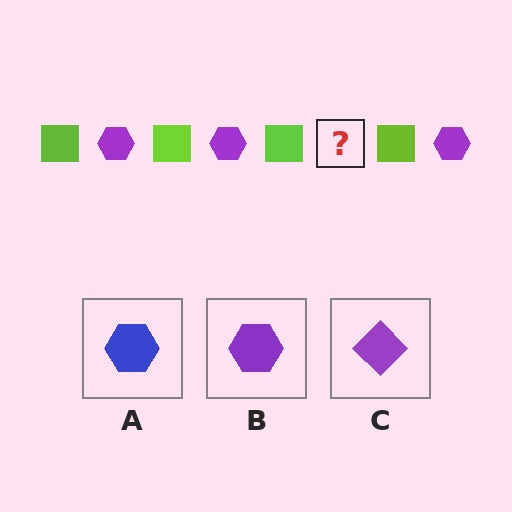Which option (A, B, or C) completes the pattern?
B.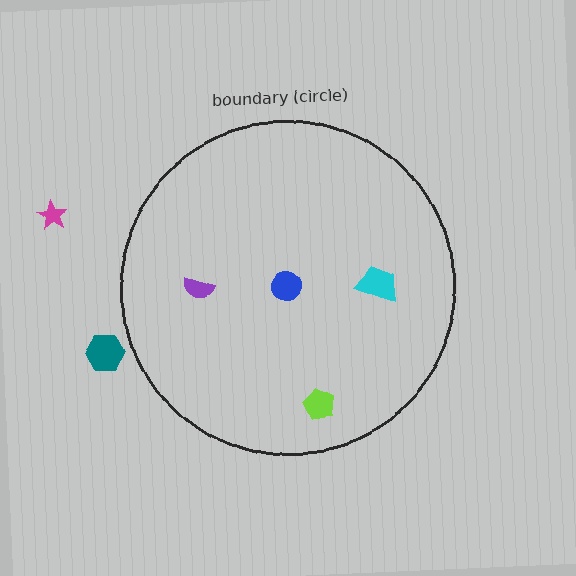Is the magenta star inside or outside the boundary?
Outside.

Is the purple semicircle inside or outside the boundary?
Inside.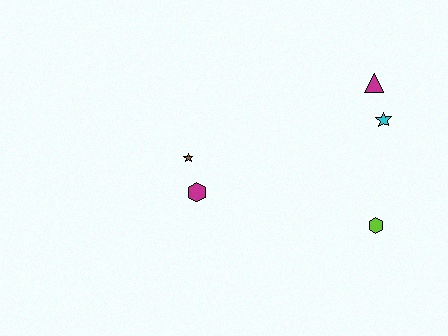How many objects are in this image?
There are 5 objects.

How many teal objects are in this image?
There are no teal objects.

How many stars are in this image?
There are 2 stars.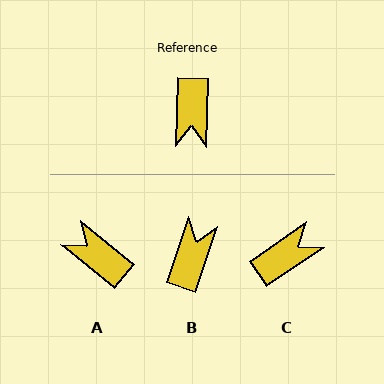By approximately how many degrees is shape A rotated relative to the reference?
Approximately 127 degrees clockwise.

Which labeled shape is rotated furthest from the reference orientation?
B, about 164 degrees away.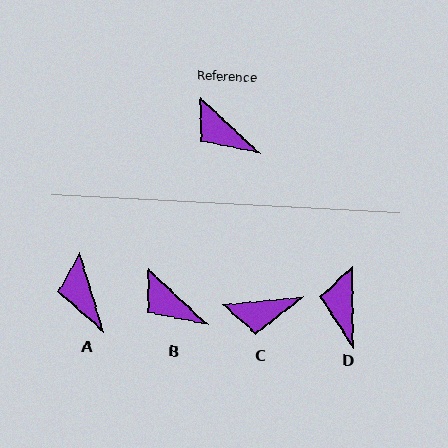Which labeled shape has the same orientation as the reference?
B.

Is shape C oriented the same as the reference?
No, it is off by about 49 degrees.